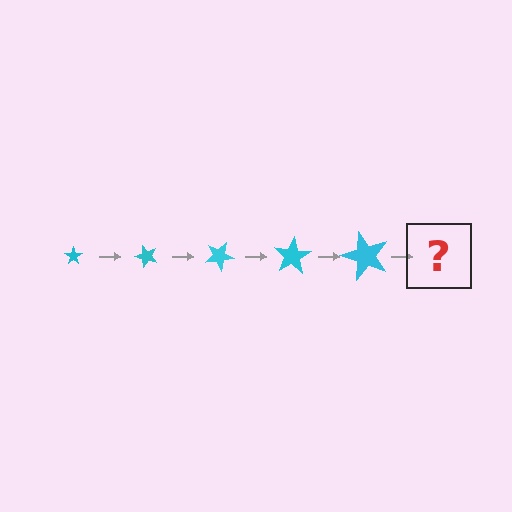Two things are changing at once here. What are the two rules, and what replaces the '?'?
The two rules are that the star grows larger each step and it rotates 50 degrees each step. The '?' should be a star, larger than the previous one and rotated 250 degrees from the start.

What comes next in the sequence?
The next element should be a star, larger than the previous one and rotated 250 degrees from the start.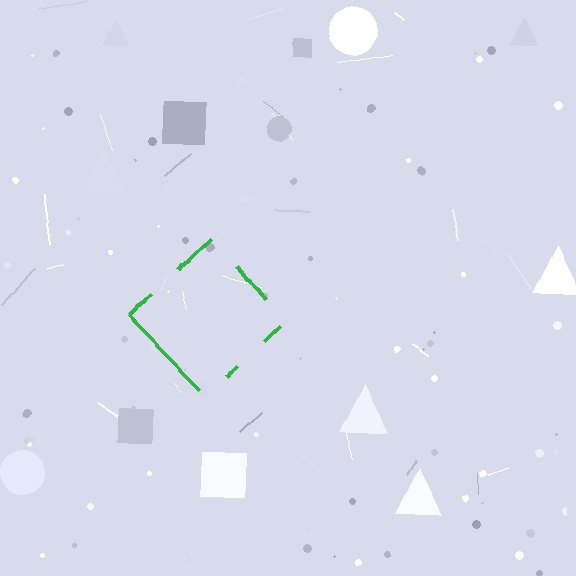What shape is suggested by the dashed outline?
The dashed outline suggests a diamond.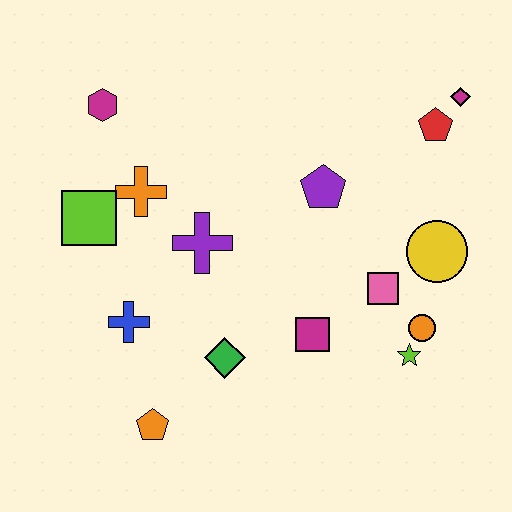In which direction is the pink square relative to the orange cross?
The pink square is to the right of the orange cross.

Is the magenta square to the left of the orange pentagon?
No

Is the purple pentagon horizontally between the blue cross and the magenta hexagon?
No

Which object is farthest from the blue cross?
The magenta diamond is farthest from the blue cross.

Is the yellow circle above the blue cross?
Yes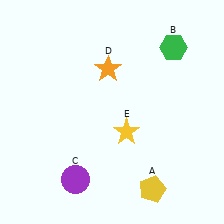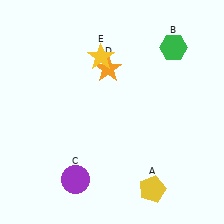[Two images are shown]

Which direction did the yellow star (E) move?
The yellow star (E) moved up.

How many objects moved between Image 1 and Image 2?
1 object moved between the two images.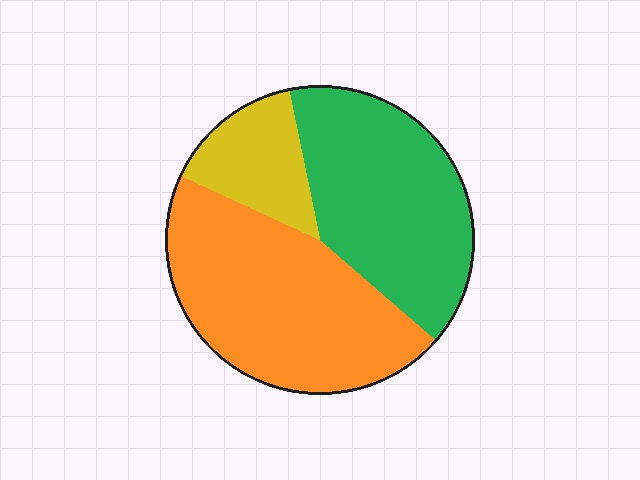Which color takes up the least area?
Yellow, at roughly 15%.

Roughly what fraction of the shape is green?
Green takes up about two fifths (2/5) of the shape.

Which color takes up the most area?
Orange, at roughly 45%.